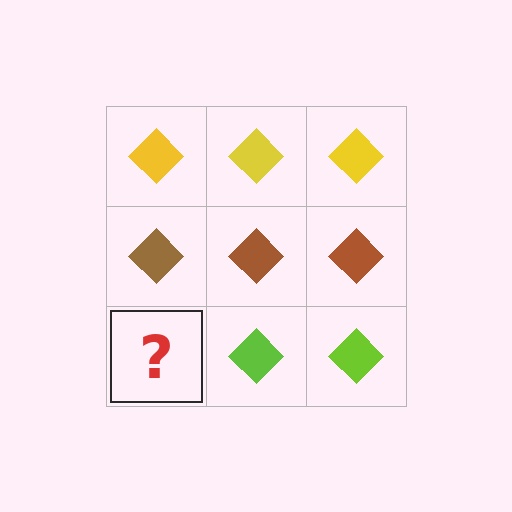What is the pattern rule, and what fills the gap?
The rule is that each row has a consistent color. The gap should be filled with a lime diamond.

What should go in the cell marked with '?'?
The missing cell should contain a lime diamond.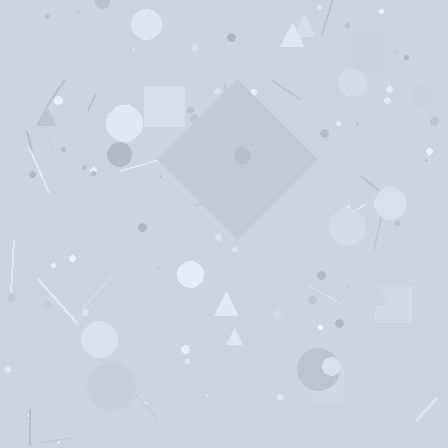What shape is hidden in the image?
A diamond is hidden in the image.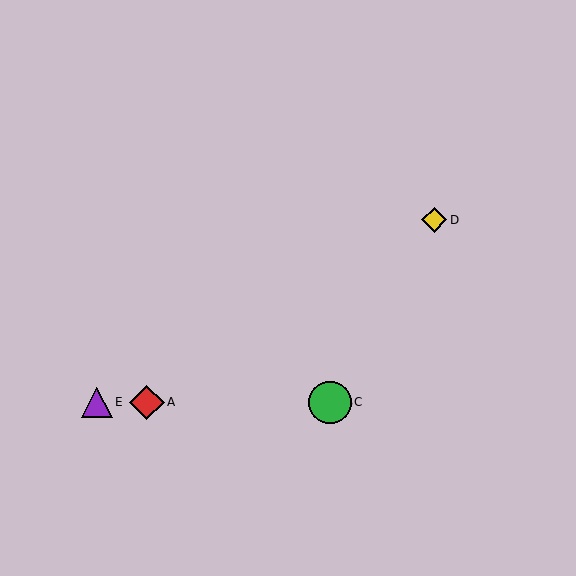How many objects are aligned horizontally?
4 objects (A, B, C, E) are aligned horizontally.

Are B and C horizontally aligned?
Yes, both are at y≈402.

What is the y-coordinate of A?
Object A is at y≈402.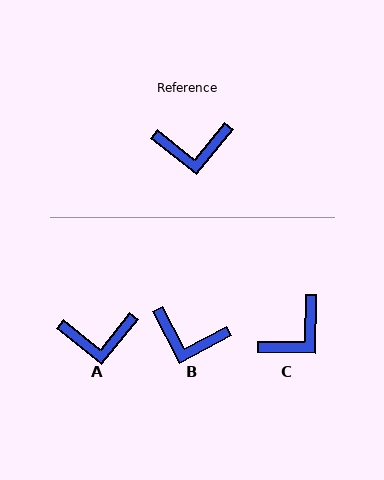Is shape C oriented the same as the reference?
No, it is off by about 38 degrees.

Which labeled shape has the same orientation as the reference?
A.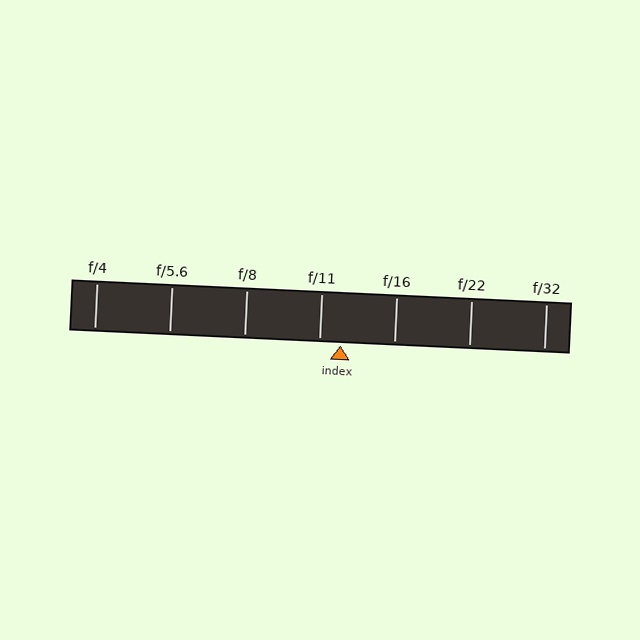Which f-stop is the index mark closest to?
The index mark is closest to f/11.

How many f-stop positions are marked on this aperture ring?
There are 7 f-stop positions marked.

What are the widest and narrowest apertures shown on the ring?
The widest aperture shown is f/4 and the narrowest is f/32.